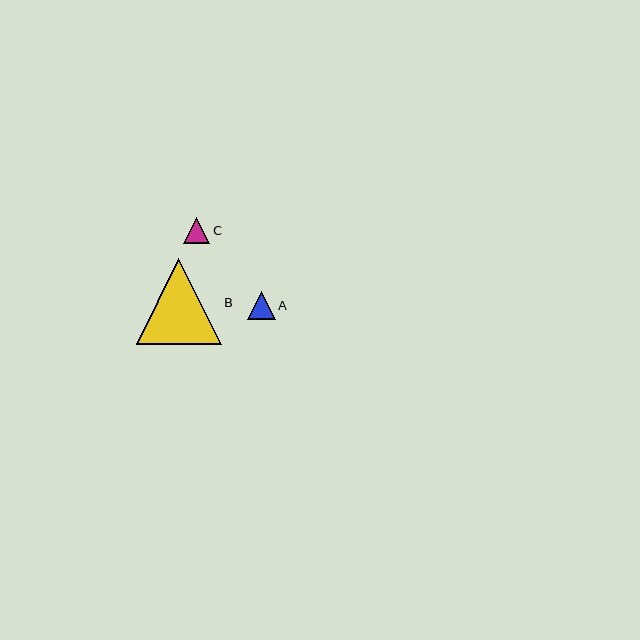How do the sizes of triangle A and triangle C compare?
Triangle A and triangle C are approximately the same size.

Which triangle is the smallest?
Triangle C is the smallest with a size of approximately 26 pixels.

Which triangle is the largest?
Triangle B is the largest with a size of approximately 85 pixels.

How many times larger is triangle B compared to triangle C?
Triangle B is approximately 3.3 times the size of triangle C.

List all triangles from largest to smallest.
From largest to smallest: B, A, C.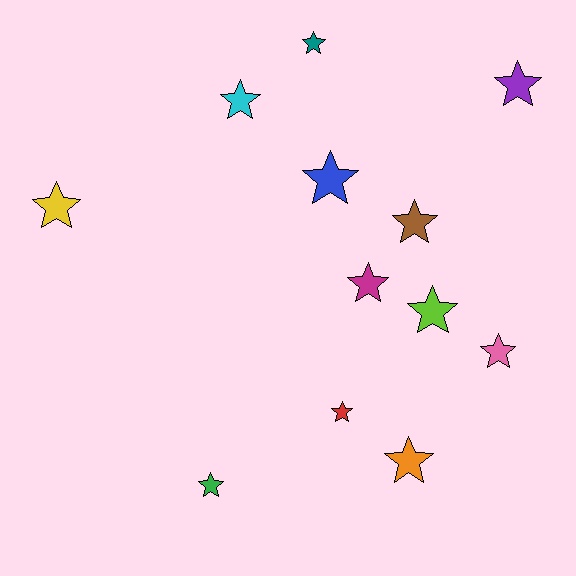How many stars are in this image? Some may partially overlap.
There are 12 stars.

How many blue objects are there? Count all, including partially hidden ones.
There is 1 blue object.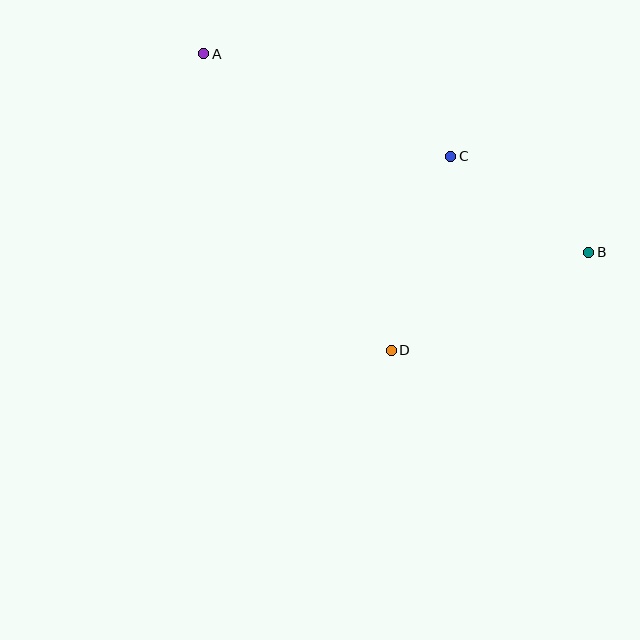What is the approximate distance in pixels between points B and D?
The distance between B and D is approximately 220 pixels.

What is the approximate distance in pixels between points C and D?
The distance between C and D is approximately 203 pixels.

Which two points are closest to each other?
Points B and C are closest to each other.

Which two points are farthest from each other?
Points A and B are farthest from each other.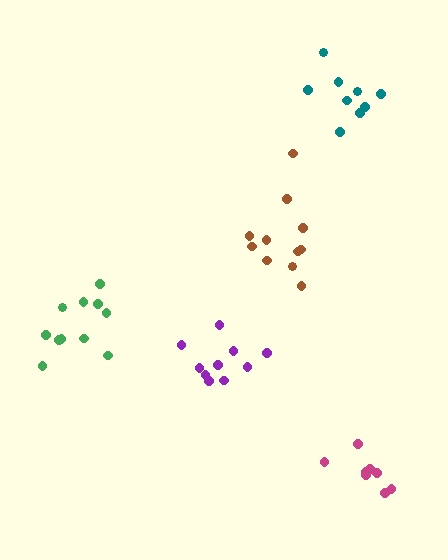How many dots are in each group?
Group 1: 9 dots, Group 2: 10 dots, Group 3: 11 dots, Group 4: 11 dots, Group 5: 8 dots (49 total).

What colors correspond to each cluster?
The clusters are colored: teal, purple, brown, green, magenta.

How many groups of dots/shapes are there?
There are 5 groups.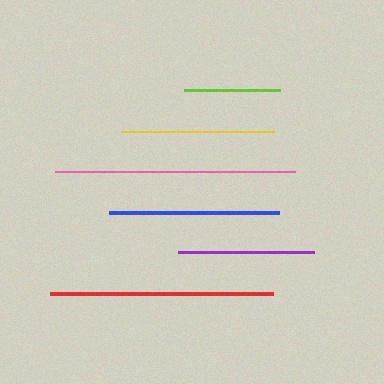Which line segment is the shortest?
The lime line is the shortest at approximately 96 pixels.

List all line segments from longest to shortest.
From longest to shortest: pink, red, blue, yellow, purple, lime.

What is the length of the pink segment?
The pink segment is approximately 240 pixels long.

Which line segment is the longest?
The pink line is the longest at approximately 240 pixels.